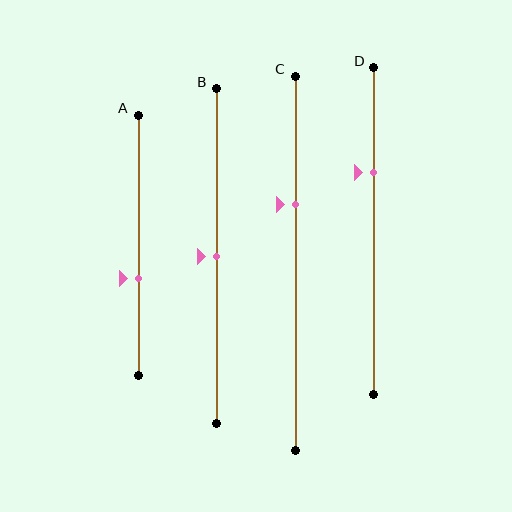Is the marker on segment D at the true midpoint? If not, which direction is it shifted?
No, the marker on segment D is shifted upward by about 18% of the segment length.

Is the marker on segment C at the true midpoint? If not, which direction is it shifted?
No, the marker on segment C is shifted upward by about 16% of the segment length.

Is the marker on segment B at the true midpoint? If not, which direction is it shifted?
Yes, the marker on segment B is at the true midpoint.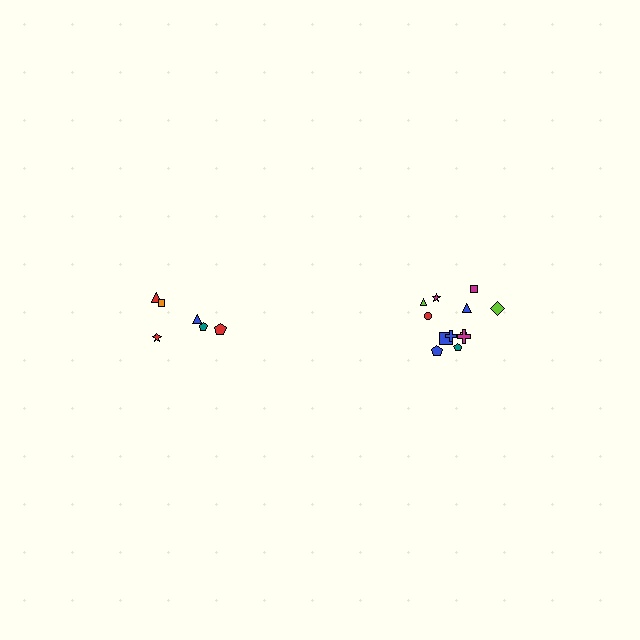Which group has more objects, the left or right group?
The right group.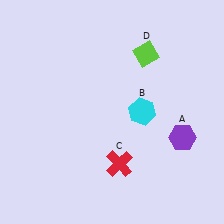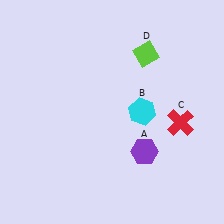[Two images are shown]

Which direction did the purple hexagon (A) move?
The purple hexagon (A) moved left.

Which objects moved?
The objects that moved are: the purple hexagon (A), the red cross (C).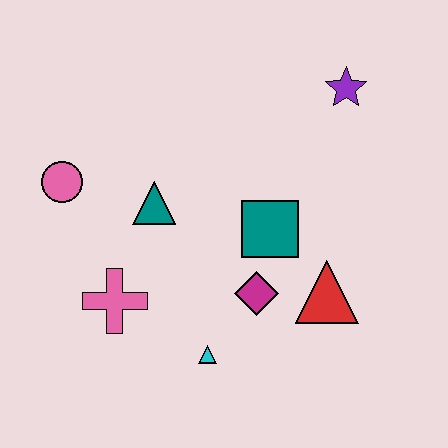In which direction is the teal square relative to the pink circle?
The teal square is to the right of the pink circle.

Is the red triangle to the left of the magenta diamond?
No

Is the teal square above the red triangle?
Yes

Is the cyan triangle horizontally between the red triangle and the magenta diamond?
No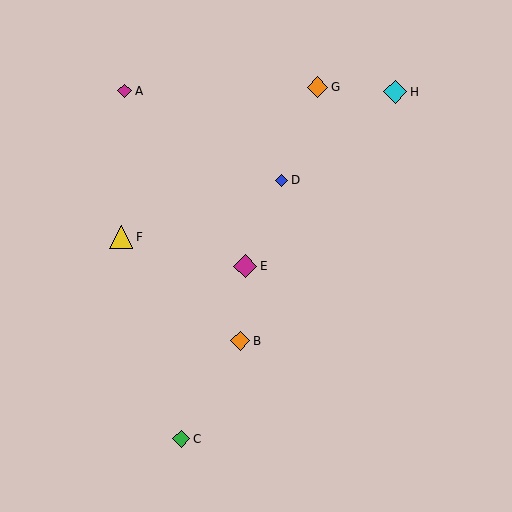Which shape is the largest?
The cyan diamond (labeled H) is the largest.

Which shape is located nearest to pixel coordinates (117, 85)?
The magenta diamond (labeled A) at (125, 91) is nearest to that location.